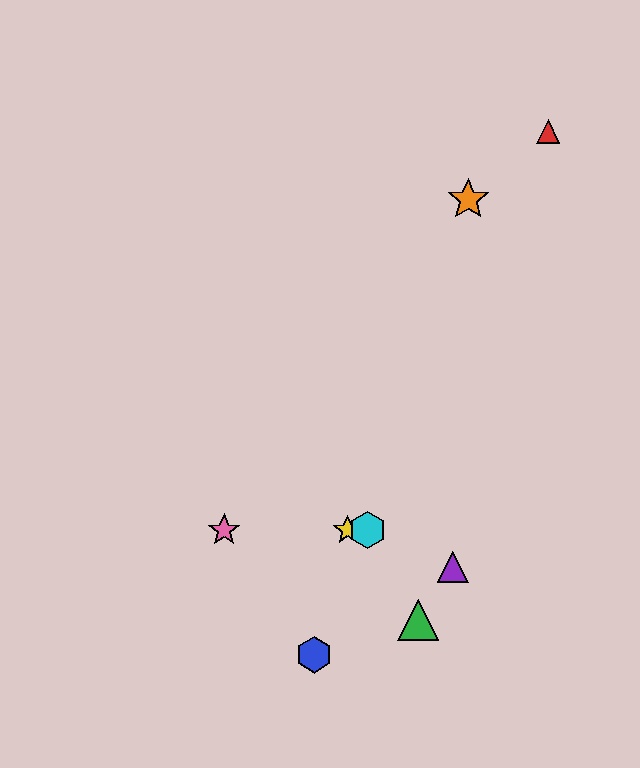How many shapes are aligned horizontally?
3 shapes (the yellow star, the cyan hexagon, the pink star) are aligned horizontally.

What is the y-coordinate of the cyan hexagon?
The cyan hexagon is at y≈530.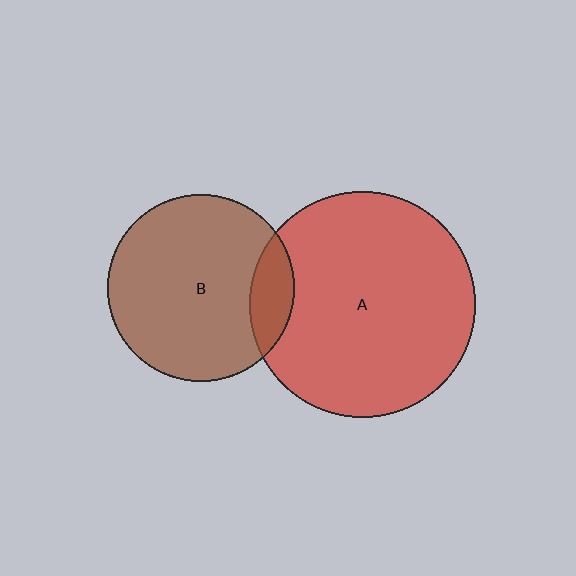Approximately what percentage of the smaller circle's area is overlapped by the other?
Approximately 15%.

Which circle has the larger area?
Circle A (red).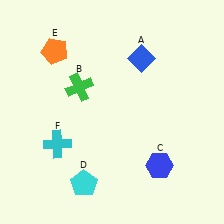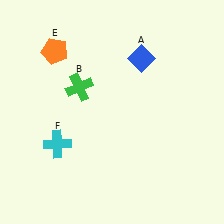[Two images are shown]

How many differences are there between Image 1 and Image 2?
There are 2 differences between the two images.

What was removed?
The cyan pentagon (D), the blue hexagon (C) were removed in Image 2.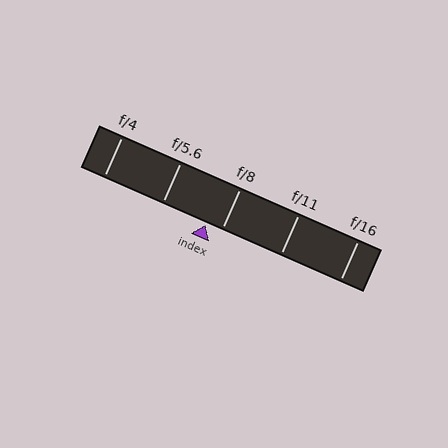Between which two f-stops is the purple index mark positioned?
The index mark is between f/5.6 and f/8.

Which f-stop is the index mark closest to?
The index mark is closest to f/8.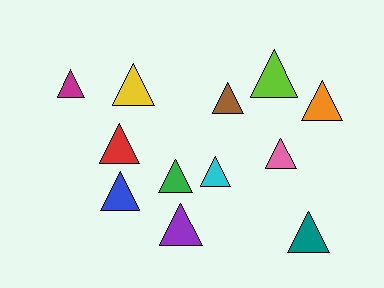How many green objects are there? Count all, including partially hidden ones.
There is 1 green object.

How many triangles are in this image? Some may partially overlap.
There are 12 triangles.